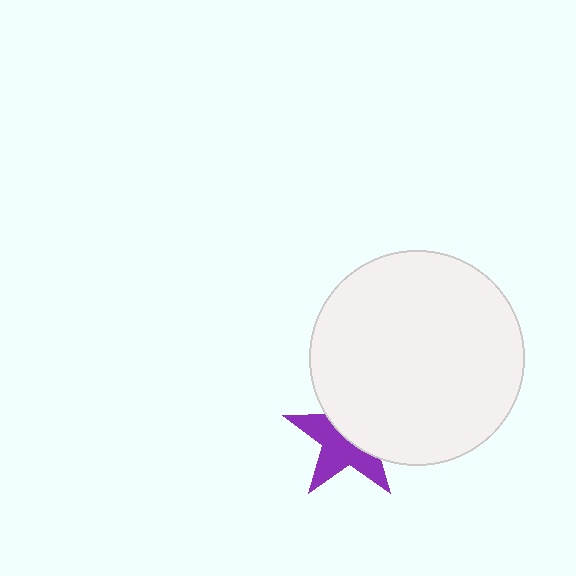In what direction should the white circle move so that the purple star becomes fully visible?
The white circle should move toward the upper-right. That is the shortest direction to clear the overlap and leave the purple star fully visible.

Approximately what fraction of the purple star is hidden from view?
Roughly 48% of the purple star is hidden behind the white circle.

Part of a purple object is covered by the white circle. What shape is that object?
It is a star.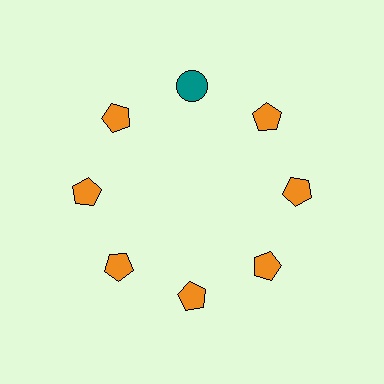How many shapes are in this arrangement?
There are 8 shapes arranged in a ring pattern.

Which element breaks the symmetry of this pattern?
The teal circle at roughly the 12 o'clock position breaks the symmetry. All other shapes are orange pentagons.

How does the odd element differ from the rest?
It differs in both color (teal instead of orange) and shape (circle instead of pentagon).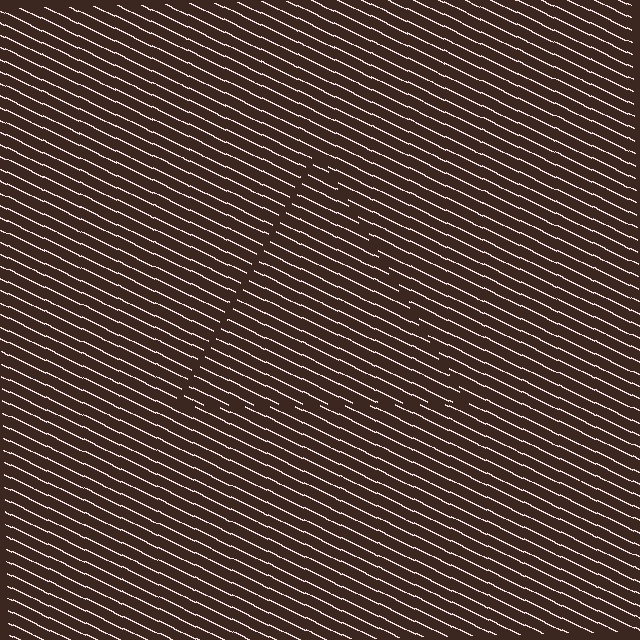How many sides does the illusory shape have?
3 sides — the line-ends trace a triangle.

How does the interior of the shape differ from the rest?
The interior of the shape contains the same grating, shifted by half a period — the contour is defined by the phase discontinuity where line-ends from the inner and outer gratings abut.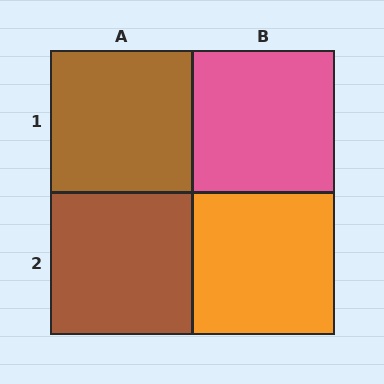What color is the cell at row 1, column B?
Pink.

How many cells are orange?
1 cell is orange.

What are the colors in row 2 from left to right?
Brown, orange.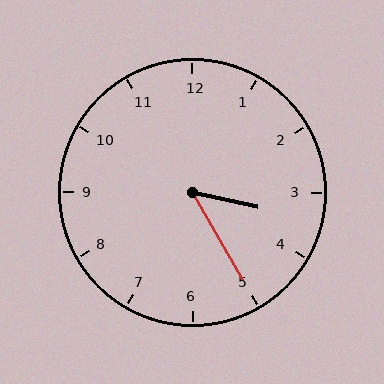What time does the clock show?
3:25.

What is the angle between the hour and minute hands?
Approximately 48 degrees.